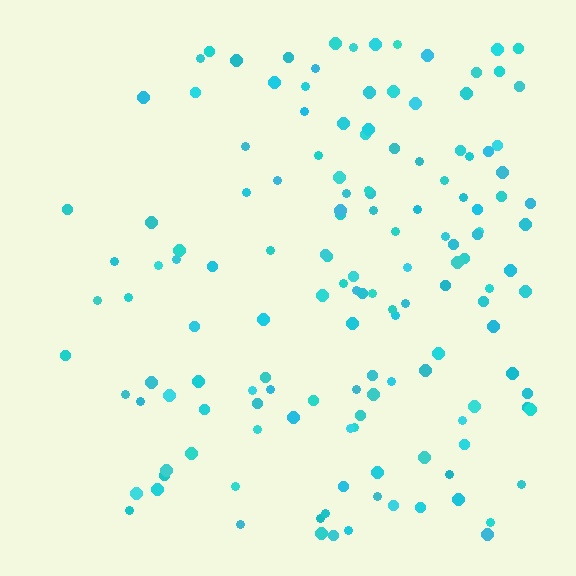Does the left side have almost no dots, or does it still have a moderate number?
Still a moderate number, just noticeably fewer than the right.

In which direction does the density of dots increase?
From left to right, with the right side densest.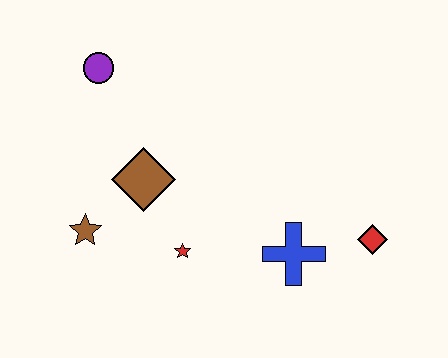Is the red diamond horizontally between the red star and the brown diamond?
No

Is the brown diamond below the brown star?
No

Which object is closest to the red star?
The brown diamond is closest to the red star.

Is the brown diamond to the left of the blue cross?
Yes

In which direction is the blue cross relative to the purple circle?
The blue cross is to the right of the purple circle.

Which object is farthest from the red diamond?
The purple circle is farthest from the red diamond.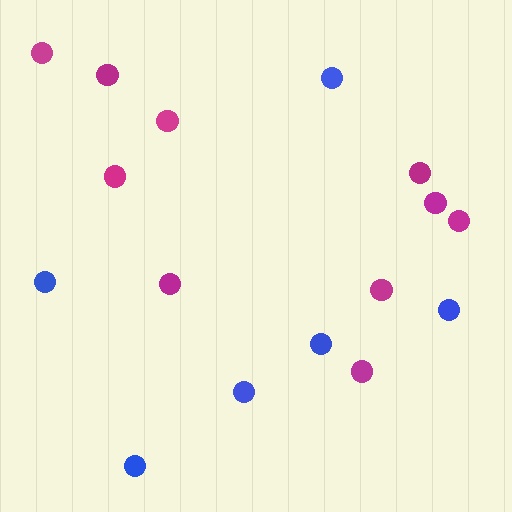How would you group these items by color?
There are 2 groups: one group of magenta circles (10) and one group of blue circles (6).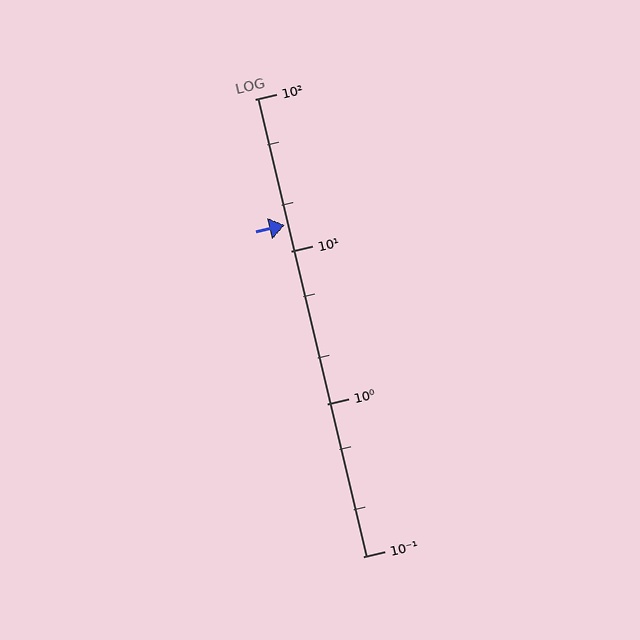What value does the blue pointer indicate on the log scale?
The pointer indicates approximately 15.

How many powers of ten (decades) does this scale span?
The scale spans 3 decades, from 0.1 to 100.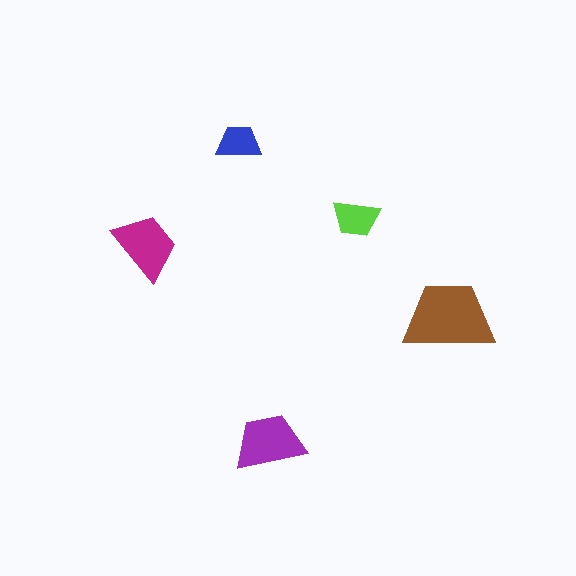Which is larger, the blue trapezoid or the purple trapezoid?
The purple one.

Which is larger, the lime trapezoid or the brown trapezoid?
The brown one.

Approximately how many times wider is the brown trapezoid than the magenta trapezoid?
About 1.5 times wider.